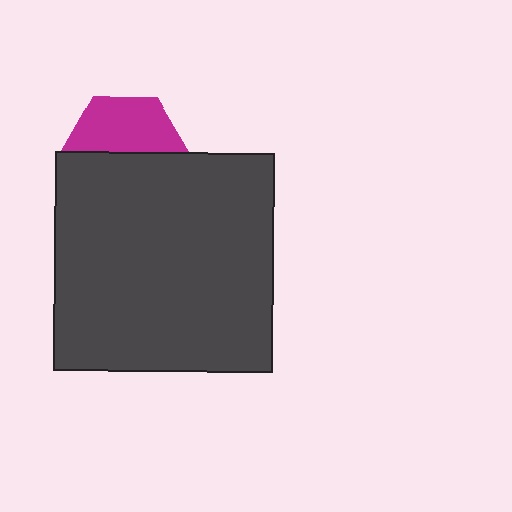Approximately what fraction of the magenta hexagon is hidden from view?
Roughly 51% of the magenta hexagon is hidden behind the dark gray square.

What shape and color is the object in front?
The object in front is a dark gray square.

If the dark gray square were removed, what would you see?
You would see the complete magenta hexagon.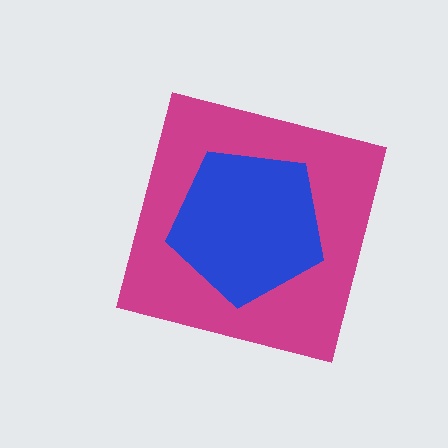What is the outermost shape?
The magenta square.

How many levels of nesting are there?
2.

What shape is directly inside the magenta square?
The blue pentagon.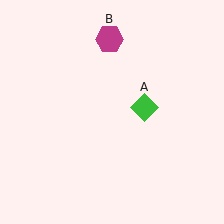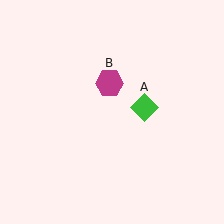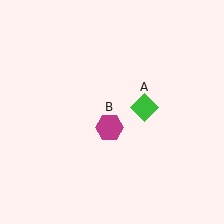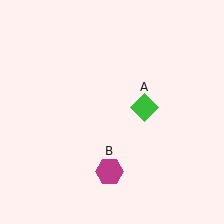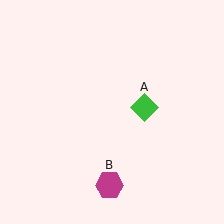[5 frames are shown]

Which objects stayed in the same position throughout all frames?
Green diamond (object A) remained stationary.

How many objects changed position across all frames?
1 object changed position: magenta hexagon (object B).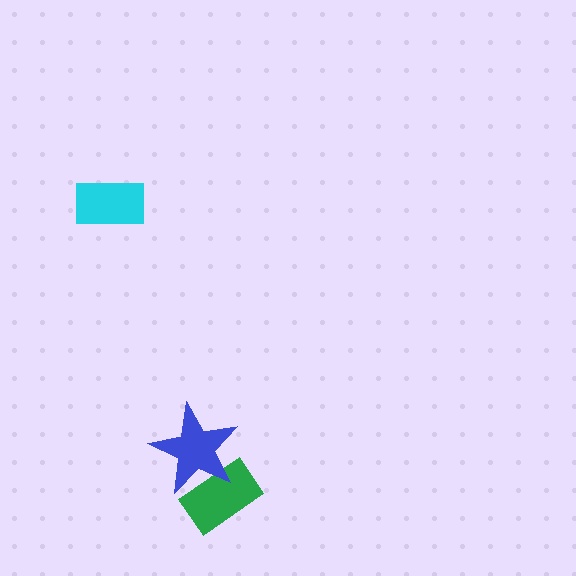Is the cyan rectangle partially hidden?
No, no other shape covers it.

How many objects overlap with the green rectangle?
1 object overlaps with the green rectangle.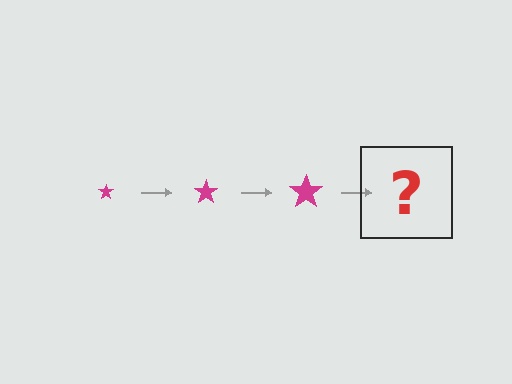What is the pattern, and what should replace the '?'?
The pattern is that the star gets progressively larger each step. The '?' should be a magenta star, larger than the previous one.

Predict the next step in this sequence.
The next step is a magenta star, larger than the previous one.